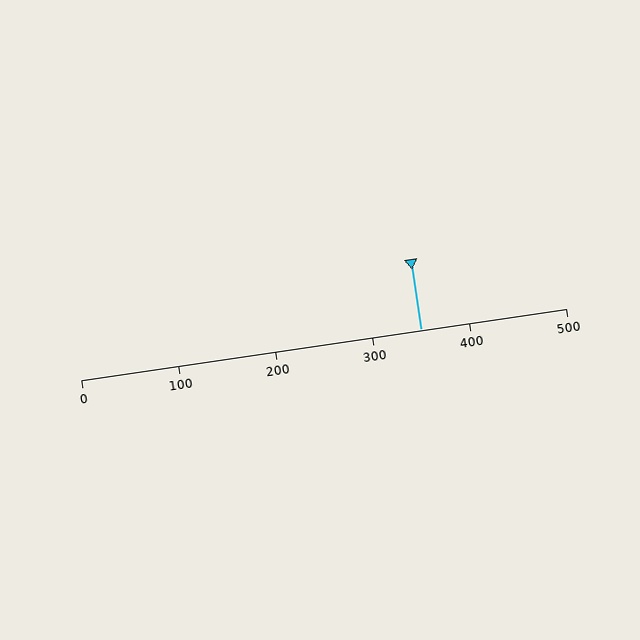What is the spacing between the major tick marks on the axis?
The major ticks are spaced 100 apart.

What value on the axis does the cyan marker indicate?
The marker indicates approximately 350.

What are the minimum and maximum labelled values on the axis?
The axis runs from 0 to 500.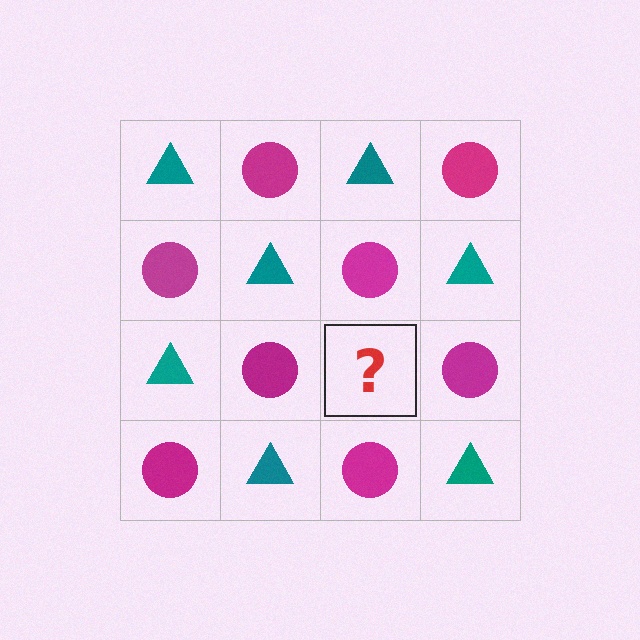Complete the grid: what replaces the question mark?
The question mark should be replaced with a teal triangle.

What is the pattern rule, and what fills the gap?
The rule is that it alternates teal triangle and magenta circle in a checkerboard pattern. The gap should be filled with a teal triangle.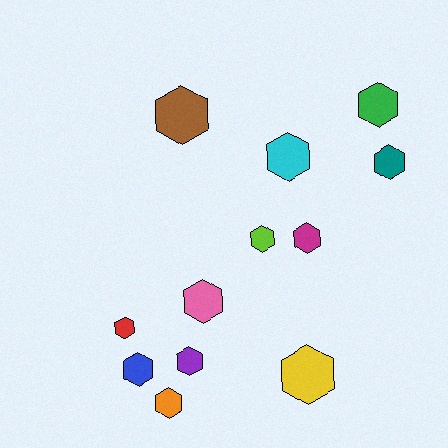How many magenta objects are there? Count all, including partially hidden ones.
There is 1 magenta object.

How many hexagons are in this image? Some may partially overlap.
There are 12 hexagons.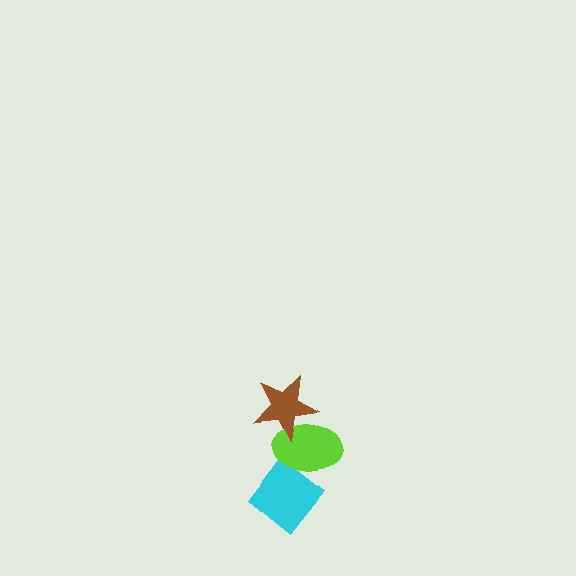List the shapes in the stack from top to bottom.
From top to bottom: the brown star, the lime ellipse, the cyan diamond.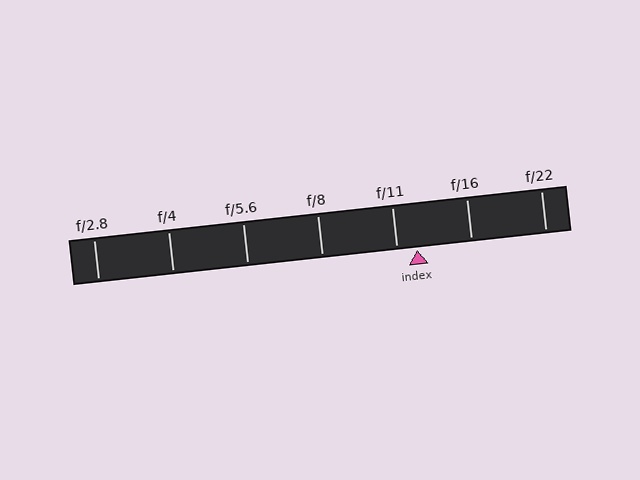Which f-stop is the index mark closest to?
The index mark is closest to f/11.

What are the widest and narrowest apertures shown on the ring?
The widest aperture shown is f/2.8 and the narrowest is f/22.